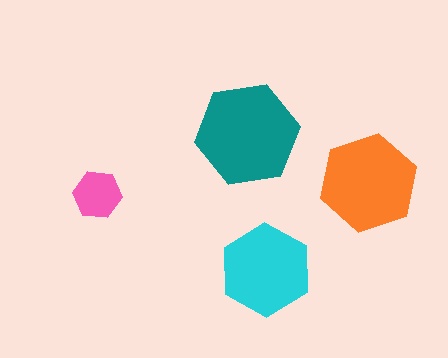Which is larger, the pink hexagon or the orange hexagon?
The orange one.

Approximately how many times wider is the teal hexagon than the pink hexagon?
About 2 times wider.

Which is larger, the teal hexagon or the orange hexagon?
The teal one.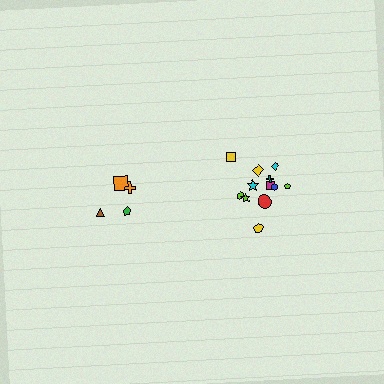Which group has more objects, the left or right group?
The right group.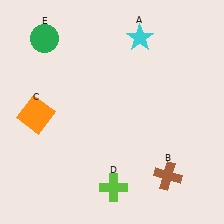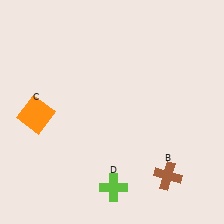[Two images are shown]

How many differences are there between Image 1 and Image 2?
There are 2 differences between the two images.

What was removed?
The green circle (E), the cyan star (A) were removed in Image 2.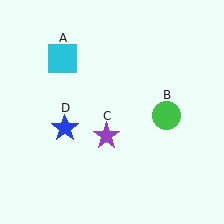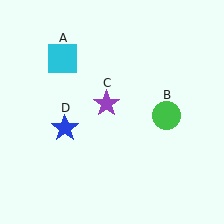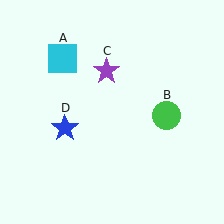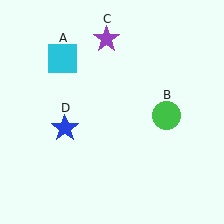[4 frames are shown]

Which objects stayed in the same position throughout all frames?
Cyan square (object A) and green circle (object B) and blue star (object D) remained stationary.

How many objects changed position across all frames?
1 object changed position: purple star (object C).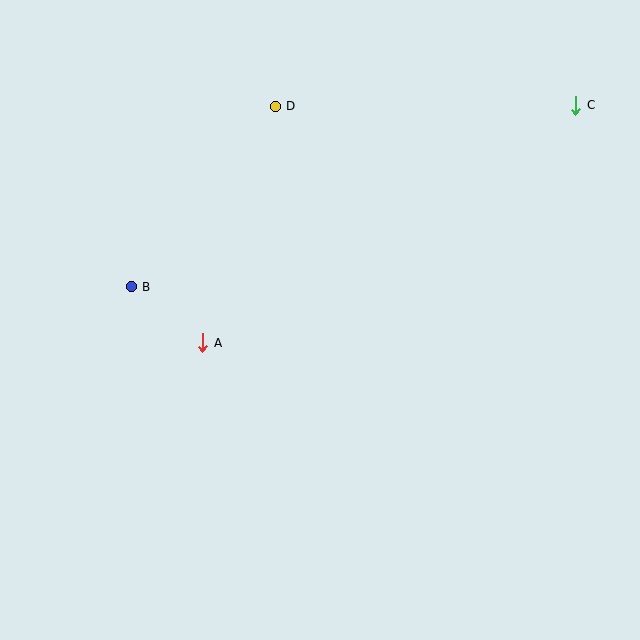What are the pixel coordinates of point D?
Point D is at (275, 106).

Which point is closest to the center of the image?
Point A at (203, 343) is closest to the center.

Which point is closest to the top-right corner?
Point C is closest to the top-right corner.